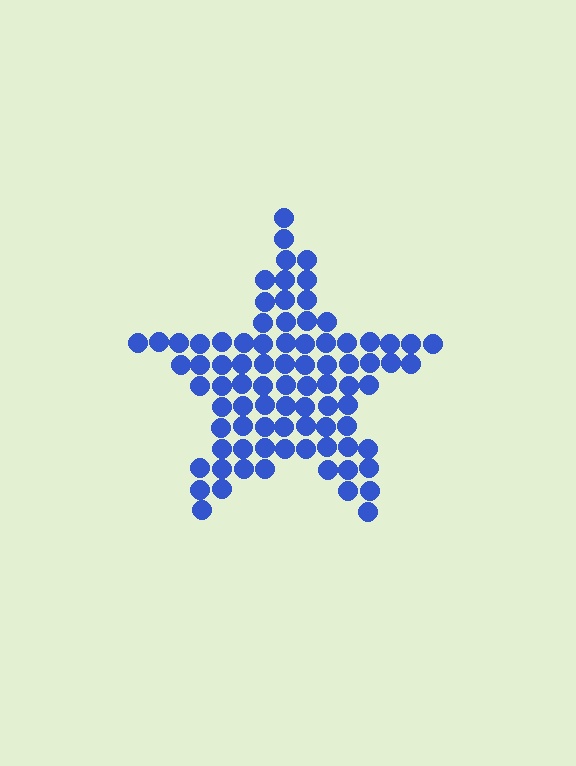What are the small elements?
The small elements are circles.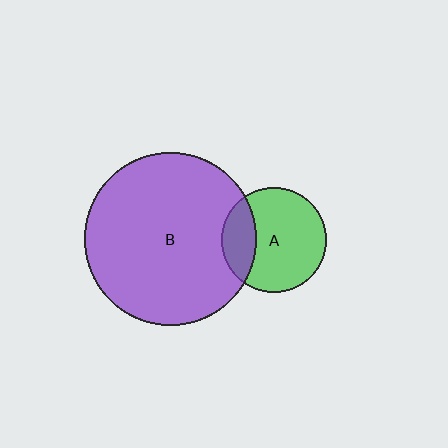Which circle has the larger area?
Circle B (purple).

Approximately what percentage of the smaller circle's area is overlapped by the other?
Approximately 25%.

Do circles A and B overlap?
Yes.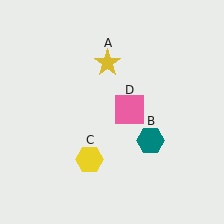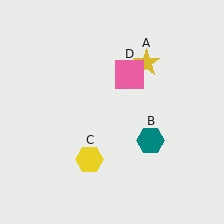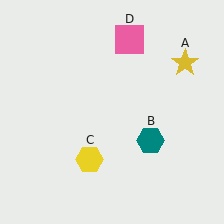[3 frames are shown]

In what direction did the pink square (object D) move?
The pink square (object D) moved up.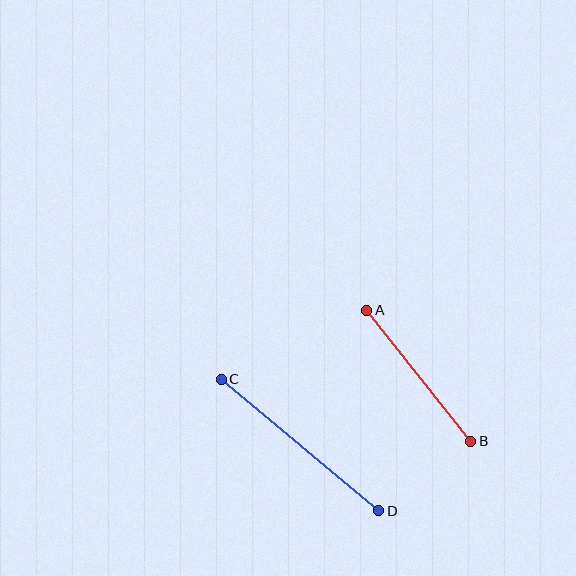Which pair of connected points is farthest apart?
Points C and D are farthest apart.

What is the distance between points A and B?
The distance is approximately 167 pixels.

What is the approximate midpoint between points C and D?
The midpoint is at approximately (300, 445) pixels.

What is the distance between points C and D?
The distance is approximately 205 pixels.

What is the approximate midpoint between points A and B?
The midpoint is at approximately (419, 376) pixels.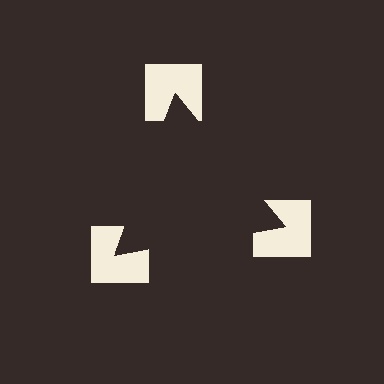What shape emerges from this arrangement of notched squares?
An illusory triangle — its edges are inferred from the aligned wedge cuts in the notched squares, not physically drawn.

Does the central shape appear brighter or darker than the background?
It typically appears slightly darker than the background, even though no actual brightness change is drawn.